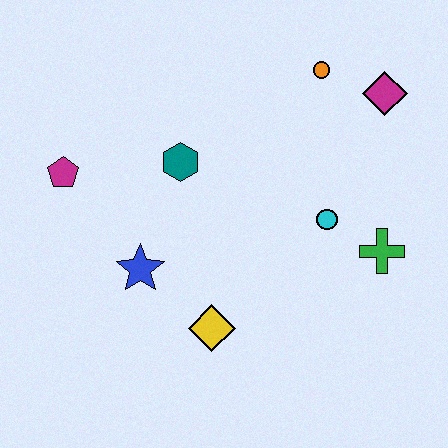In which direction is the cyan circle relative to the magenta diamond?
The cyan circle is below the magenta diamond.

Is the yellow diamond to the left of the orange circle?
Yes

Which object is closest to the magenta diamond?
The orange circle is closest to the magenta diamond.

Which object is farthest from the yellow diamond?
The magenta diamond is farthest from the yellow diamond.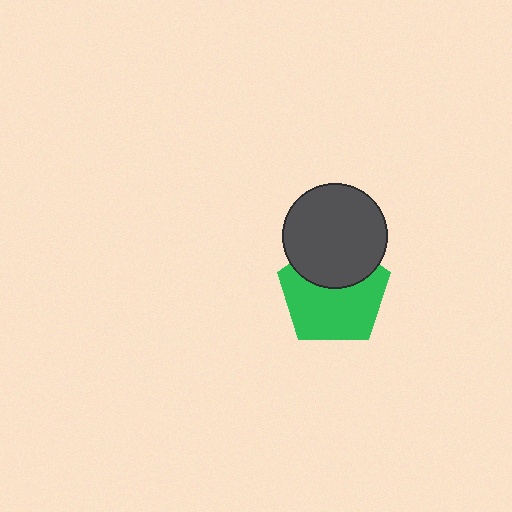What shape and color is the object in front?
The object in front is a dark gray circle.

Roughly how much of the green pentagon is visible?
About half of it is visible (roughly 64%).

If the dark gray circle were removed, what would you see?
You would see the complete green pentagon.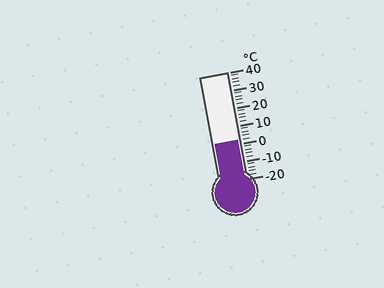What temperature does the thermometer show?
The thermometer shows approximately 2°C.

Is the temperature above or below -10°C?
The temperature is above -10°C.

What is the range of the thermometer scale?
The thermometer scale ranges from -20°C to 40°C.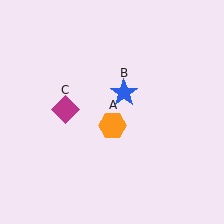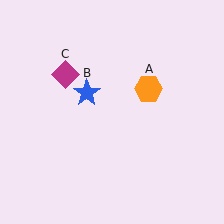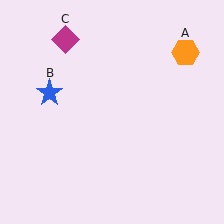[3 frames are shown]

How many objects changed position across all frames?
3 objects changed position: orange hexagon (object A), blue star (object B), magenta diamond (object C).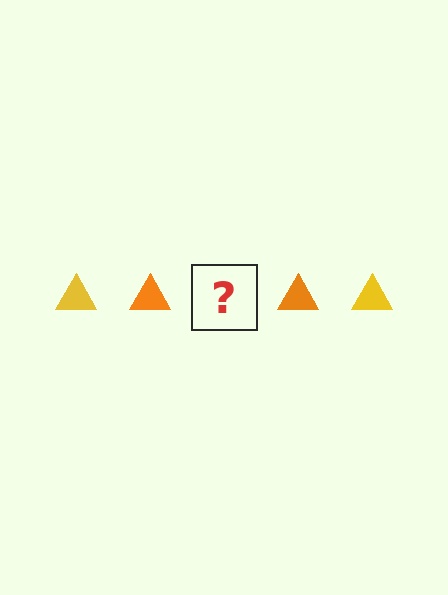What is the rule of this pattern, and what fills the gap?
The rule is that the pattern cycles through yellow, orange triangles. The gap should be filled with a yellow triangle.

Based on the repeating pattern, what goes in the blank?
The blank should be a yellow triangle.